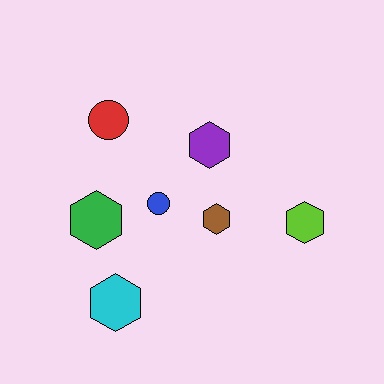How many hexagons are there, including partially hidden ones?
There are 5 hexagons.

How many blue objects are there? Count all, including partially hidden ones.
There is 1 blue object.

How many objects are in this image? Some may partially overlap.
There are 7 objects.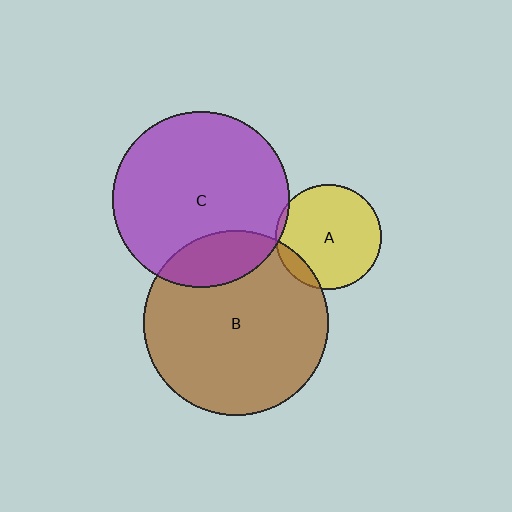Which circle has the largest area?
Circle B (brown).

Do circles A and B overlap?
Yes.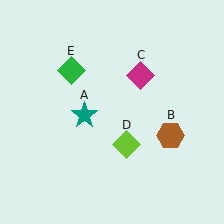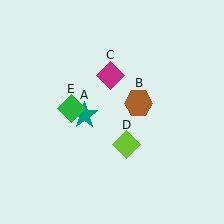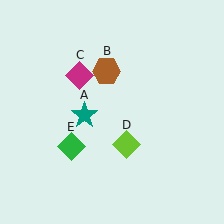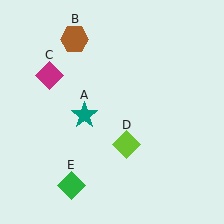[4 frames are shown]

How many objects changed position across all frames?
3 objects changed position: brown hexagon (object B), magenta diamond (object C), green diamond (object E).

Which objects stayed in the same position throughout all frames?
Teal star (object A) and lime diamond (object D) remained stationary.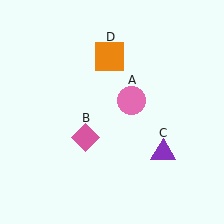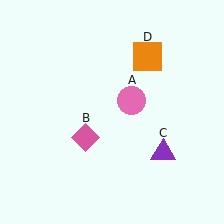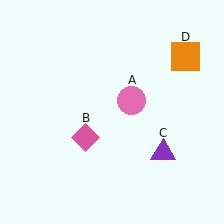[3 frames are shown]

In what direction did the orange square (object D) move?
The orange square (object D) moved right.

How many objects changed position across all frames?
1 object changed position: orange square (object D).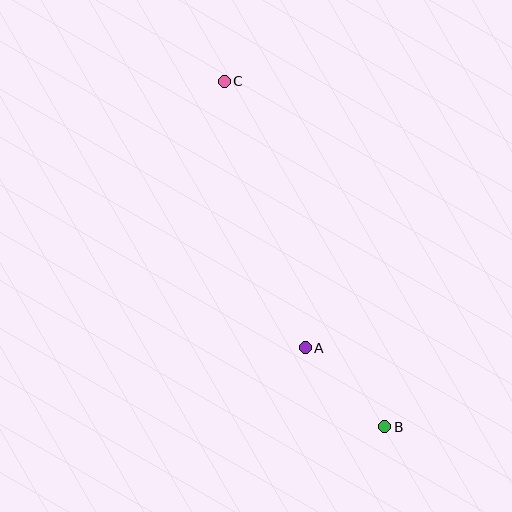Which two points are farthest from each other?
Points B and C are farthest from each other.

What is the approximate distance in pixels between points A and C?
The distance between A and C is approximately 279 pixels.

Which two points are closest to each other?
Points A and B are closest to each other.